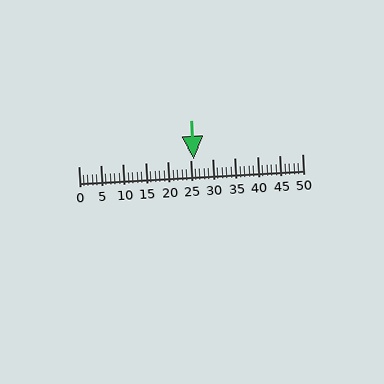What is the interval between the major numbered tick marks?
The major tick marks are spaced 5 units apart.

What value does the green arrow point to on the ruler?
The green arrow points to approximately 26.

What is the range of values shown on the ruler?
The ruler shows values from 0 to 50.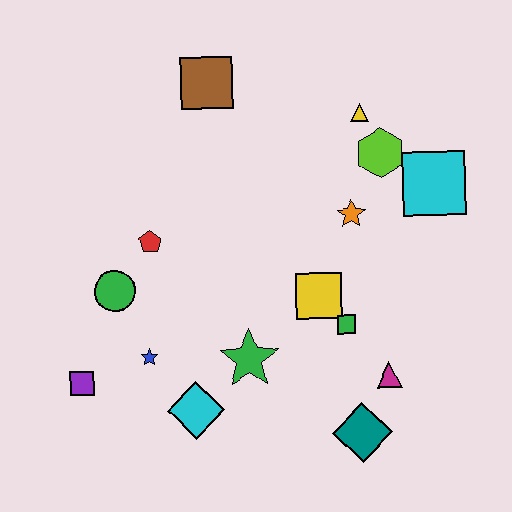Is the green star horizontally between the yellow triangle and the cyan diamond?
Yes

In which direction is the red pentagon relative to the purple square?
The red pentagon is above the purple square.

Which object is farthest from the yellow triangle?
The purple square is farthest from the yellow triangle.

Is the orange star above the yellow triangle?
No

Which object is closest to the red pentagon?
The green circle is closest to the red pentagon.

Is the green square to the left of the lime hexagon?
Yes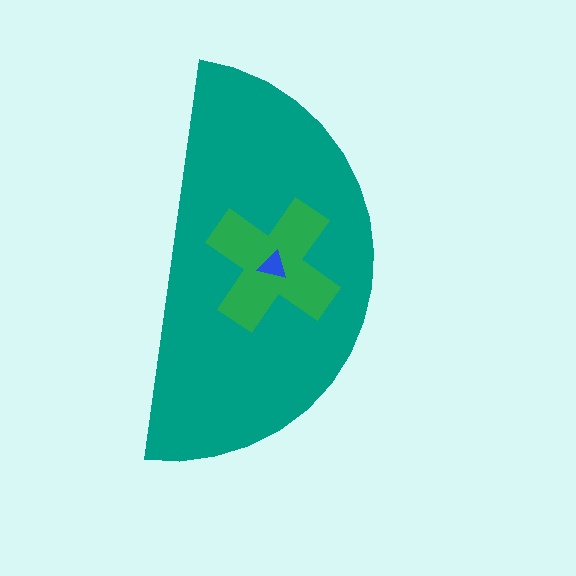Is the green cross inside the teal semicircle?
Yes.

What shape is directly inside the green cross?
The blue triangle.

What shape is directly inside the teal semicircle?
The green cross.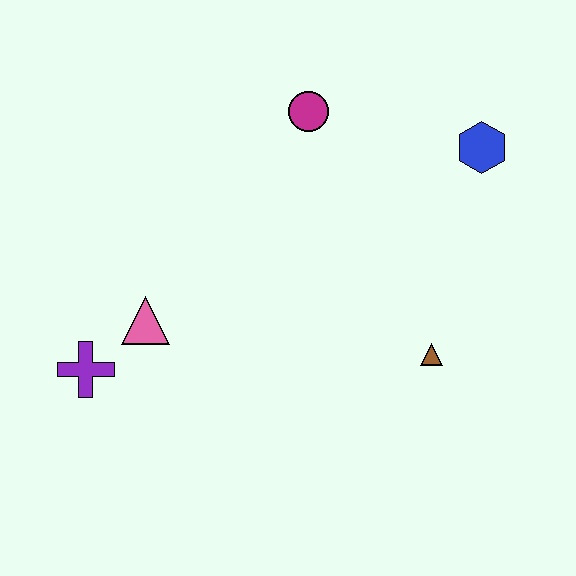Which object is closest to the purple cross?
The pink triangle is closest to the purple cross.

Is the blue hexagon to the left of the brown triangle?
No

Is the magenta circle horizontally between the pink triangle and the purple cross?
No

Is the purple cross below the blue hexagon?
Yes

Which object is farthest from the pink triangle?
The blue hexagon is farthest from the pink triangle.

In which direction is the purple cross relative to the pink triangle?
The purple cross is to the left of the pink triangle.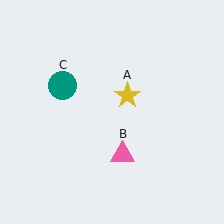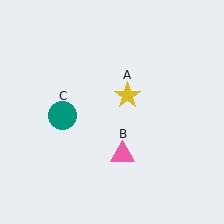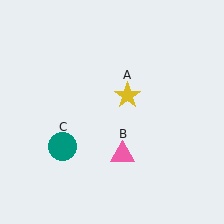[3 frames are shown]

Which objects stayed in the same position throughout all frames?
Yellow star (object A) and pink triangle (object B) remained stationary.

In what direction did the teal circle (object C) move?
The teal circle (object C) moved down.